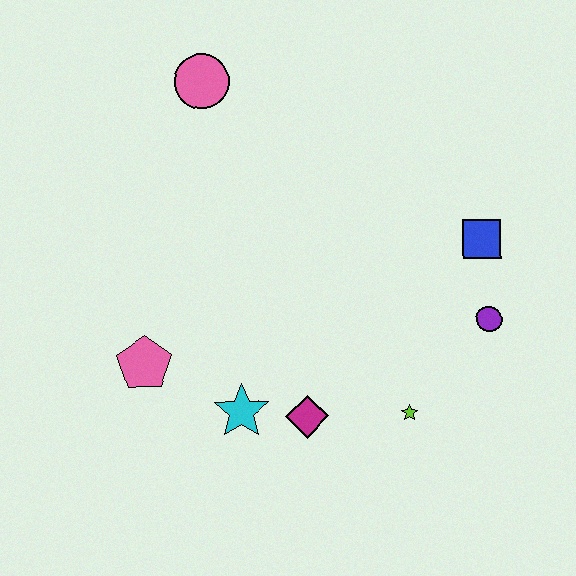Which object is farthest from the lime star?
The pink circle is farthest from the lime star.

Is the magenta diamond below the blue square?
Yes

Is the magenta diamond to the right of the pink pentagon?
Yes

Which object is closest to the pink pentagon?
The cyan star is closest to the pink pentagon.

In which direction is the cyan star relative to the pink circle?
The cyan star is below the pink circle.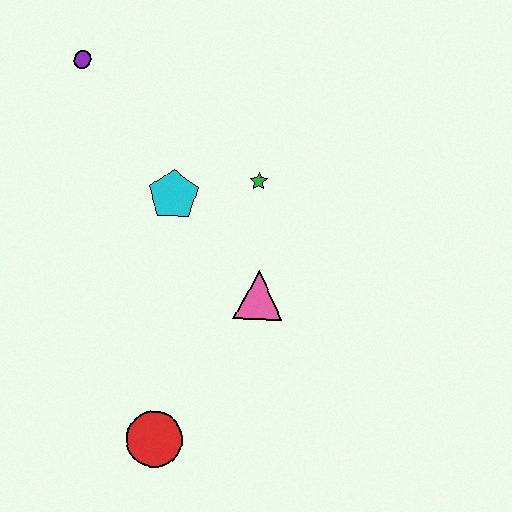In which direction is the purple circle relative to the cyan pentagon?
The purple circle is above the cyan pentagon.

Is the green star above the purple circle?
No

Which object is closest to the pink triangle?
The green star is closest to the pink triangle.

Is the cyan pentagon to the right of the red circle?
Yes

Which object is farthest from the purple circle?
The red circle is farthest from the purple circle.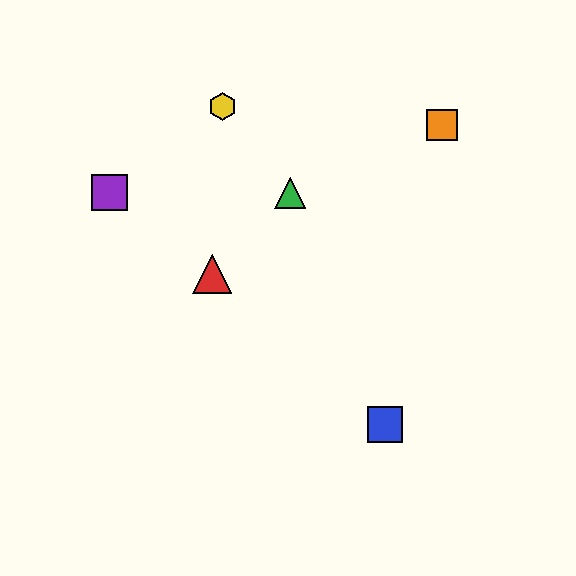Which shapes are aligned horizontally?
The green triangle, the purple square are aligned horizontally.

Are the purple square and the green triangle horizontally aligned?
Yes, both are at y≈193.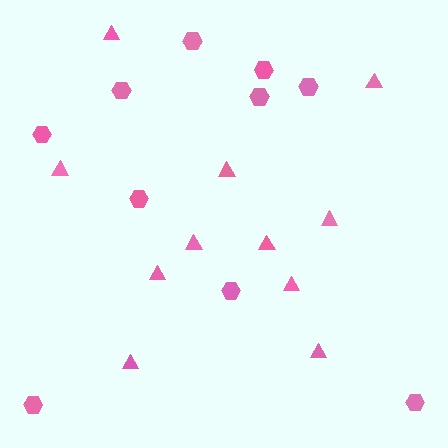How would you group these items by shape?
There are 2 groups: one group of hexagons (10) and one group of triangles (11).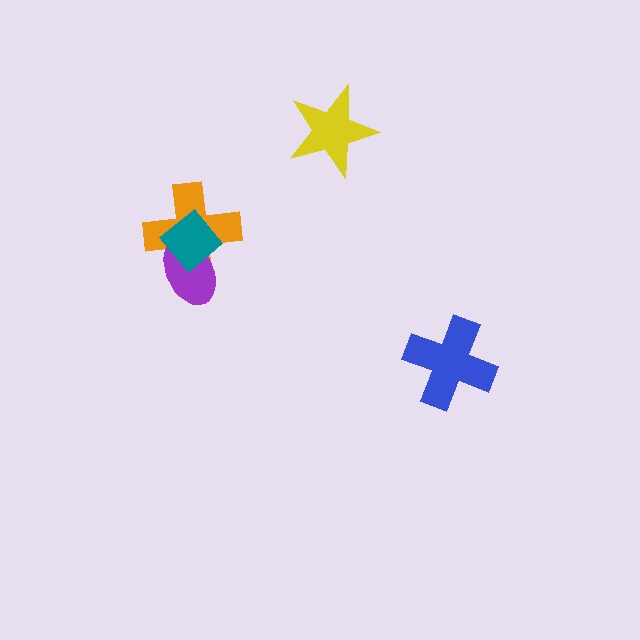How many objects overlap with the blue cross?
0 objects overlap with the blue cross.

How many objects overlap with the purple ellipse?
2 objects overlap with the purple ellipse.